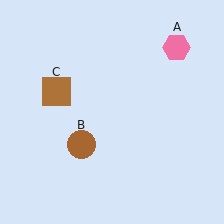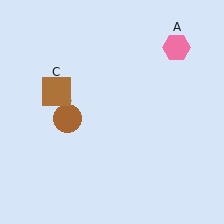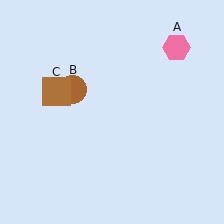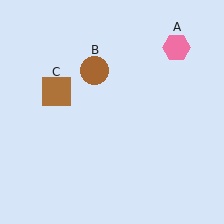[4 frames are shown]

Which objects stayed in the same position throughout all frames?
Pink hexagon (object A) and brown square (object C) remained stationary.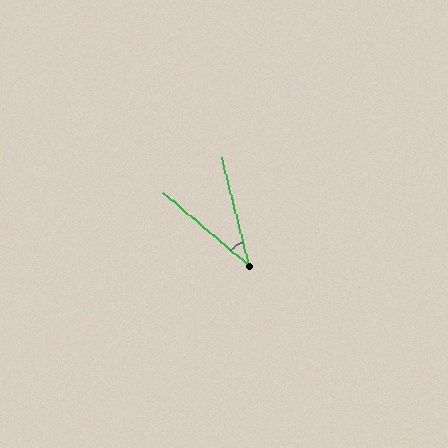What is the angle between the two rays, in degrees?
Approximately 35 degrees.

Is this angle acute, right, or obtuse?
It is acute.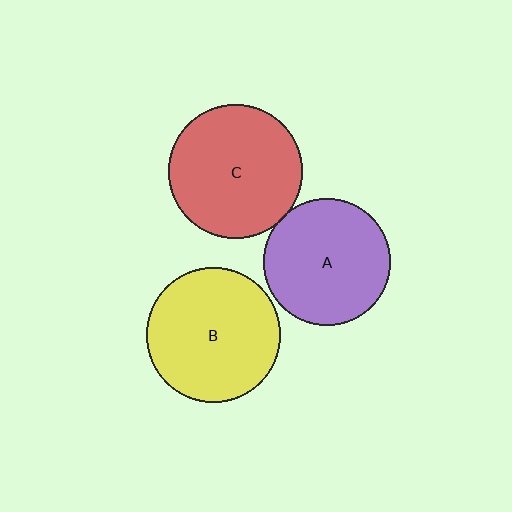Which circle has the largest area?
Circle B (yellow).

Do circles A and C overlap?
Yes.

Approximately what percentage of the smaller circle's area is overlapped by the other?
Approximately 5%.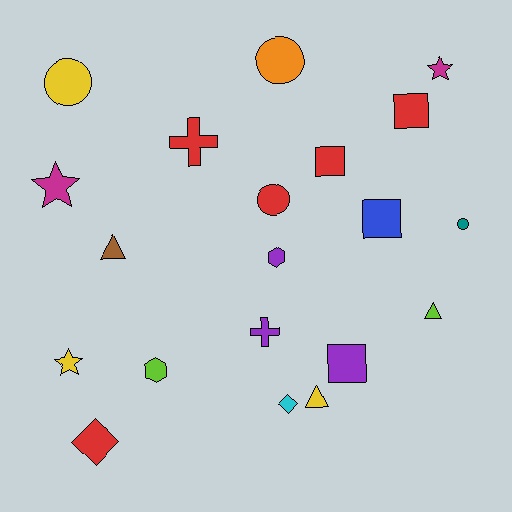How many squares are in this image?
There are 4 squares.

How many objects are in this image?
There are 20 objects.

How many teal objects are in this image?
There is 1 teal object.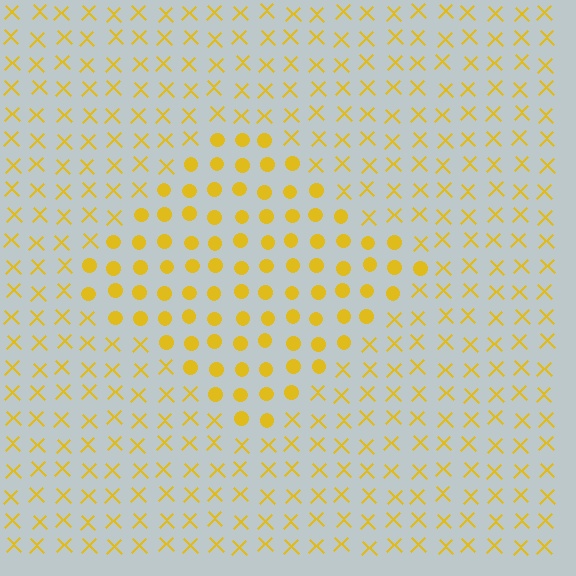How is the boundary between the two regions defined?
The boundary is defined by a change in element shape: circles inside vs. X marks outside. All elements share the same color and spacing.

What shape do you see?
I see a diamond.